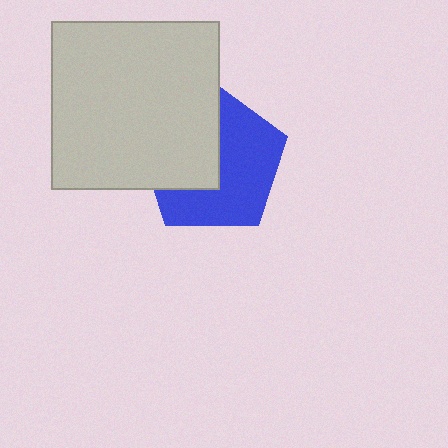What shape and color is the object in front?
The object in front is a light gray square.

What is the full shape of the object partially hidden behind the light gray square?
The partially hidden object is a blue pentagon.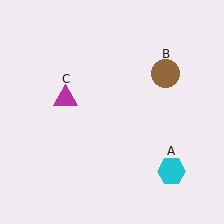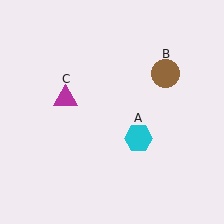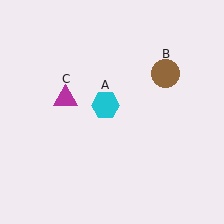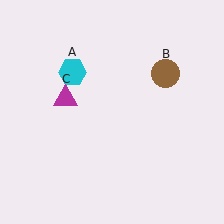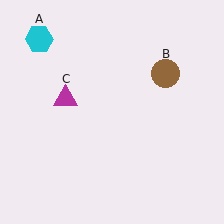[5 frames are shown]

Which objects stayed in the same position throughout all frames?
Brown circle (object B) and magenta triangle (object C) remained stationary.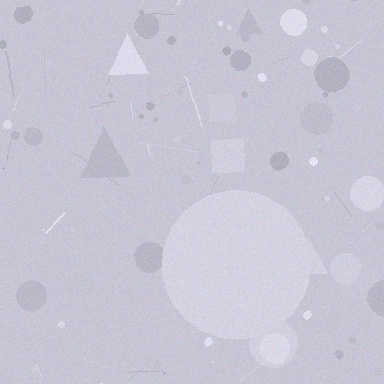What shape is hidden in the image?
A circle is hidden in the image.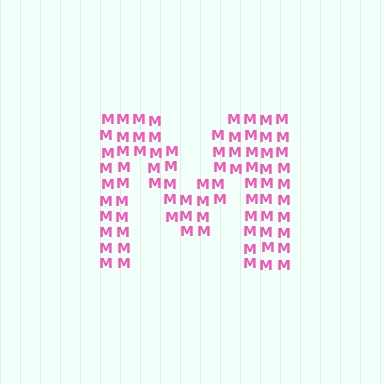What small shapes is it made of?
It is made of small letter M's.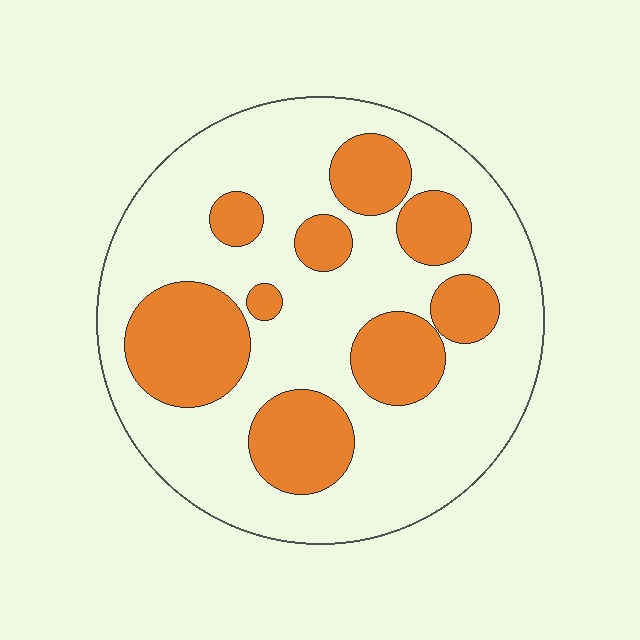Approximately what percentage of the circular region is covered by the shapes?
Approximately 30%.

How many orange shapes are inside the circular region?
9.